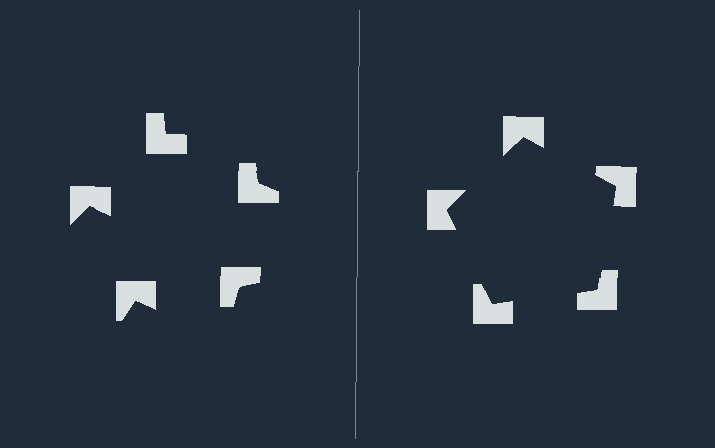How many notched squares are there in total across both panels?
10 — 5 on each side.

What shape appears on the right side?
An illusory pentagon.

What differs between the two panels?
The notched squares are positioned identically on both sides; only the wedge orientations differ. On the right they align to a pentagon; on the left they are misaligned.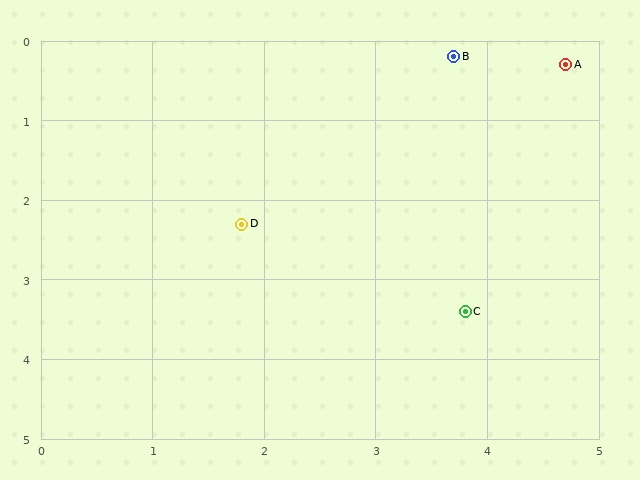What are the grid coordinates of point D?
Point D is at approximately (1.8, 2.3).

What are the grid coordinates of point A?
Point A is at approximately (4.7, 0.3).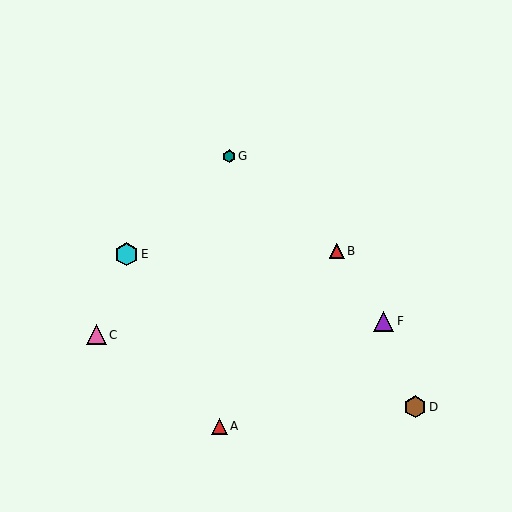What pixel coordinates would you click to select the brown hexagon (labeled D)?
Click at (415, 407) to select the brown hexagon D.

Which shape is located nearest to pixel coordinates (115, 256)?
The cyan hexagon (labeled E) at (127, 254) is nearest to that location.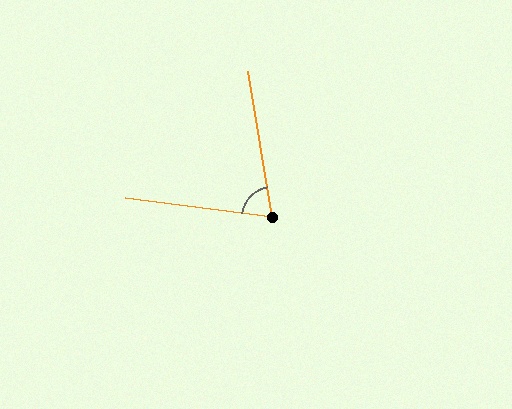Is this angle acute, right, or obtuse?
It is acute.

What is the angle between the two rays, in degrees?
Approximately 73 degrees.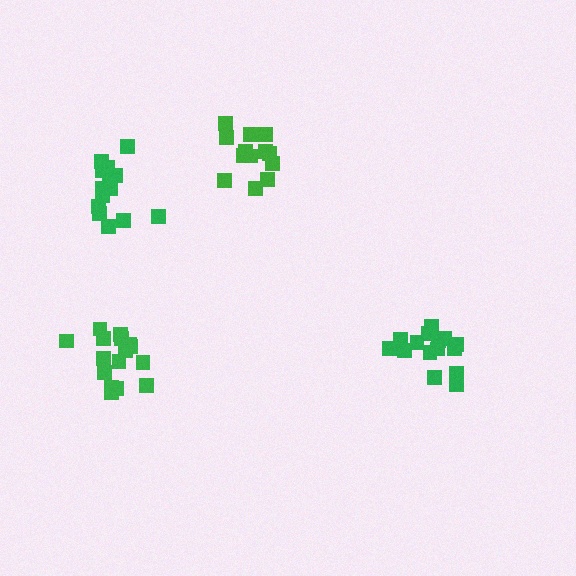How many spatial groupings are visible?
There are 4 spatial groupings.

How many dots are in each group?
Group 1: 15 dots, Group 2: 16 dots, Group 3: 15 dots, Group 4: 14 dots (60 total).